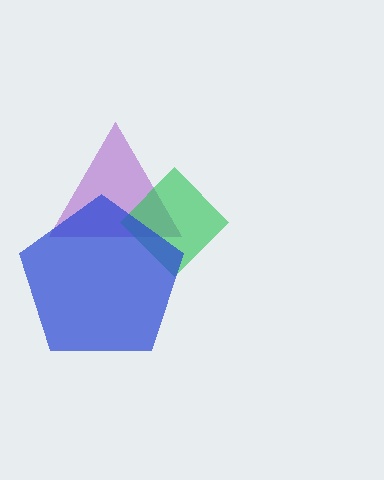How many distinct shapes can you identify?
There are 3 distinct shapes: a purple triangle, a green diamond, a blue pentagon.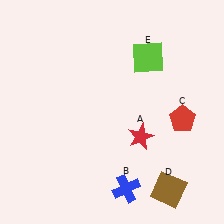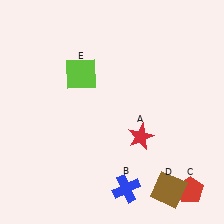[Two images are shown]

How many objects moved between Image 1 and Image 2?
2 objects moved between the two images.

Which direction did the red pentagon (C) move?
The red pentagon (C) moved down.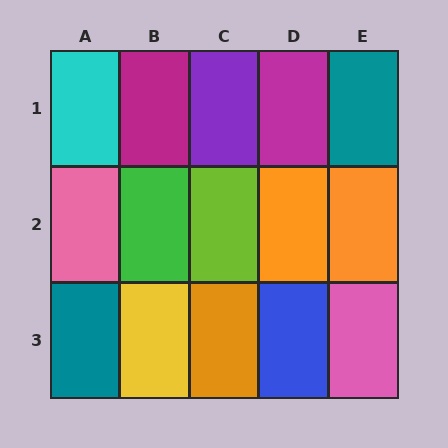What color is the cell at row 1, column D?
Magenta.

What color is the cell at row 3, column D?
Blue.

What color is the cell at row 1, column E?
Teal.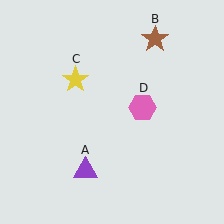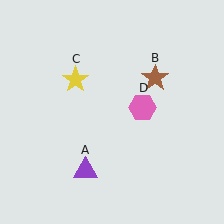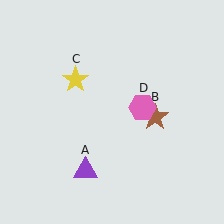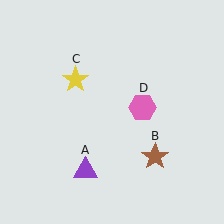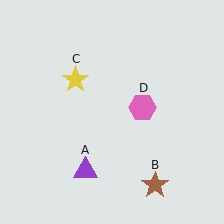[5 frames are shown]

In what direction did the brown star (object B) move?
The brown star (object B) moved down.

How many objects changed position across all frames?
1 object changed position: brown star (object B).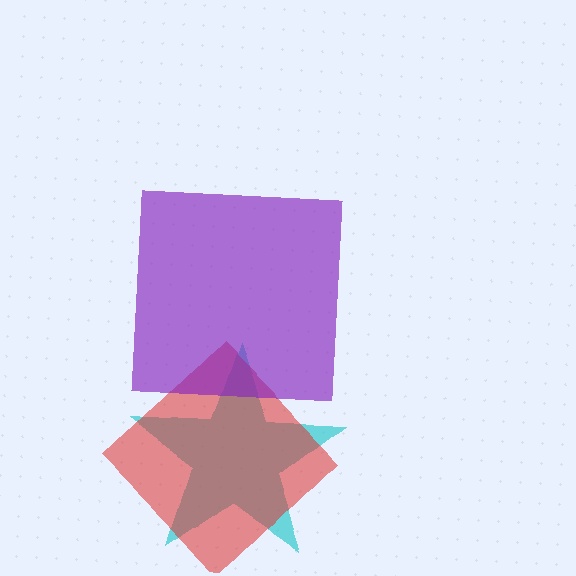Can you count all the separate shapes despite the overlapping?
Yes, there are 3 separate shapes.